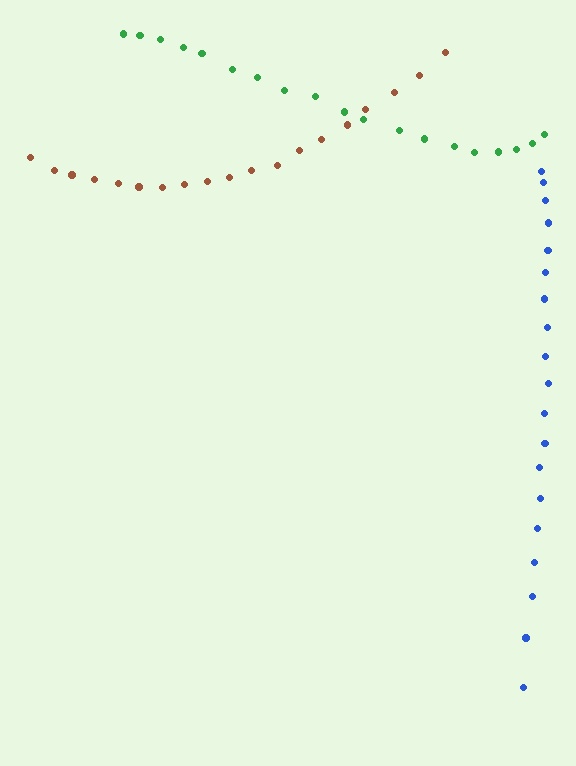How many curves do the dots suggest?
There are 3 distinct paths.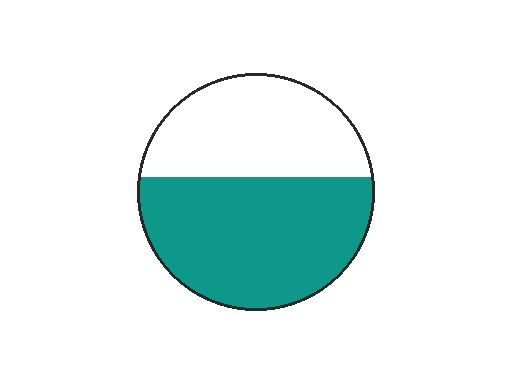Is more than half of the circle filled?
Yes.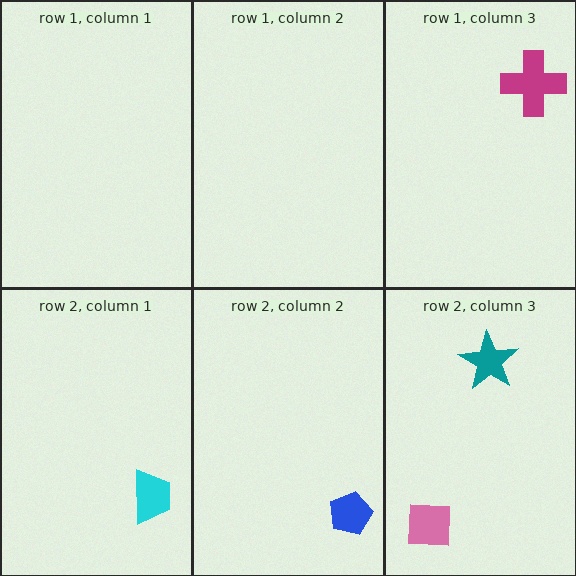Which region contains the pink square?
The row 2, column 3 region.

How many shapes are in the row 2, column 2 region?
1.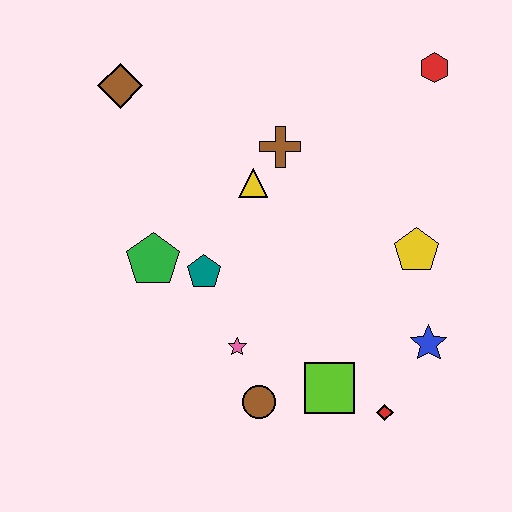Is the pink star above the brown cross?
No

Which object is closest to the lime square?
The red diamond is closest to the lime square.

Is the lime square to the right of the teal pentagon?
Yes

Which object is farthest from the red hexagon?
The brown circle is farthest from the red hexagon.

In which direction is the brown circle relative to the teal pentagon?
The brown circle is below the teal pentagon.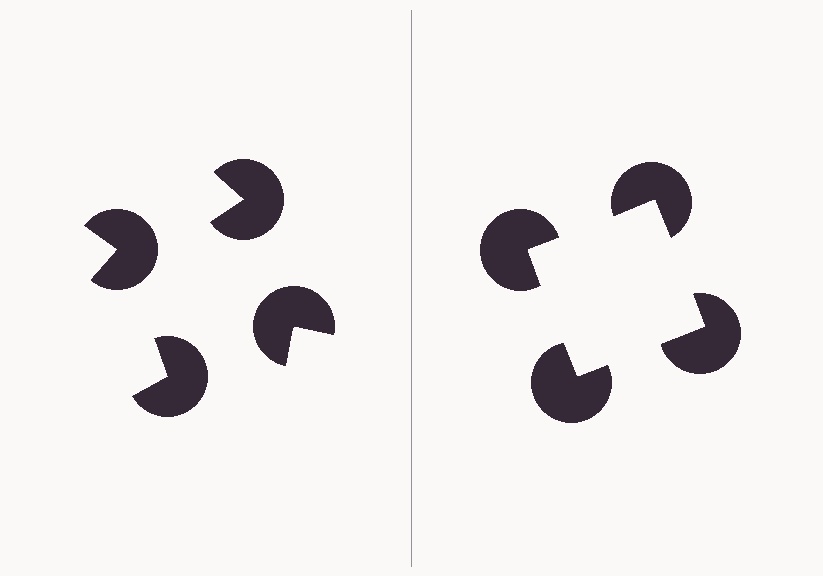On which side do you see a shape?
An illusory square appears on the right side. On the left side the wedge cuts are rotated, so no coherent shape forms.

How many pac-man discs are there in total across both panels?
8 — 4 on each side.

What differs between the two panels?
The pac-man discs are positioned identically on both sides; only the wedge orientations differ. On the right they align to a square; on the left they are misaligned.